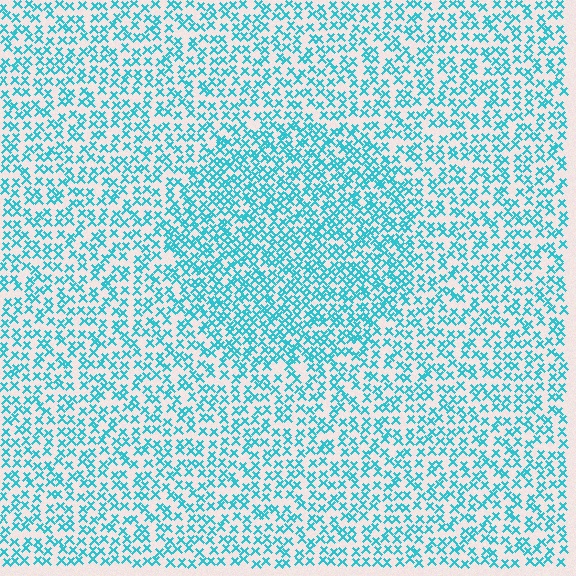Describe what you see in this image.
The image contains small cyan elements arranged at two different densities. A circle-shaped region is visible where the elements are more densely packed than the surrounding area.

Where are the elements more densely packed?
The elements are more densely packed inside the circle boundary.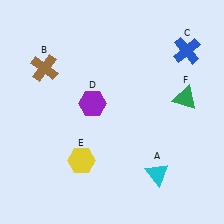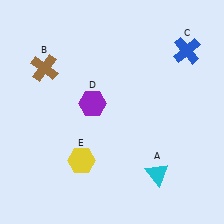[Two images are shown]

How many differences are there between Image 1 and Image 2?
There is 1 difference between the two images.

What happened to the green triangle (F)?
The green triangle (F) was removed in Image 2. It was in the top-right area of Image 1.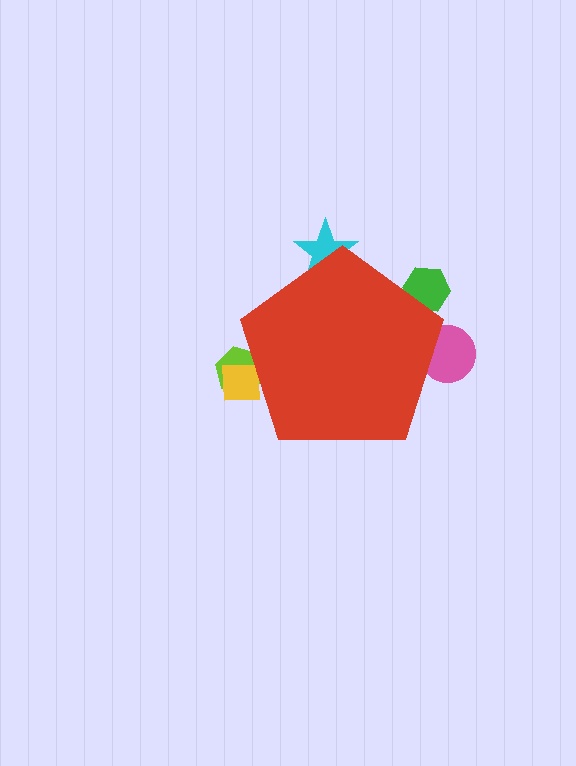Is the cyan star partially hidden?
Yes, the cyan star is partially hidden behind the red pentagon.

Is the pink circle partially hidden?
Yes, the pink circle is partially hidden behind the red pentagon.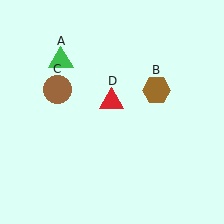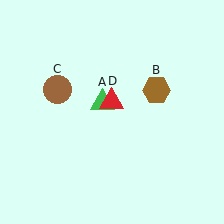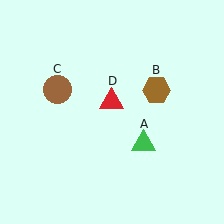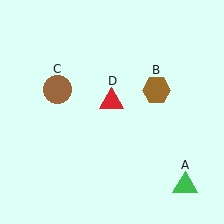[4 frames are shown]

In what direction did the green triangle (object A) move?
The green triangle (object A) moved down and to the right.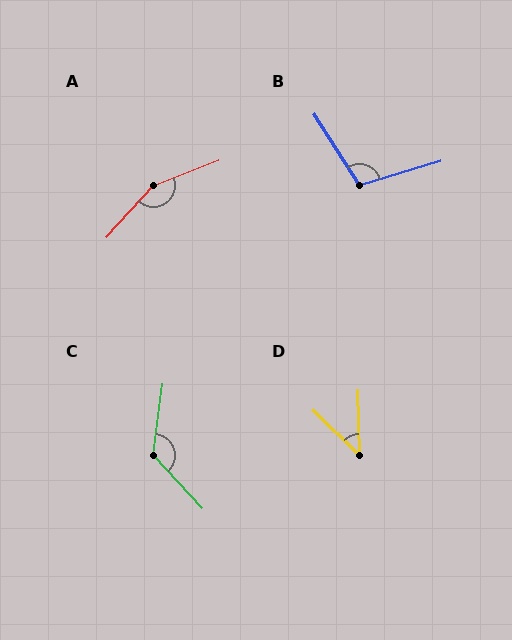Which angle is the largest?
A, at approximately 153 degrees.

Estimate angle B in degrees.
Approximately 106 degrees.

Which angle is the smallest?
D, at approximately 44 degrees.